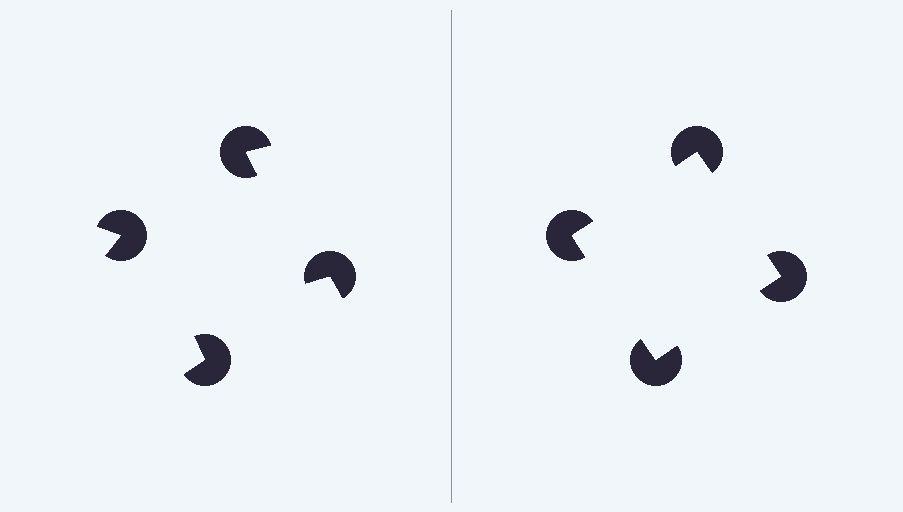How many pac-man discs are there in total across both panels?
8 — 4 on each side.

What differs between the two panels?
The pac-man discs are positioned identically on both sides; only the wedge orientations differ. On the right they align to a square; on the left they are misaligned.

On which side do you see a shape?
An illusory square appears on the right side. On the left side the wedge cuts are rotated, so no coherent shape forms.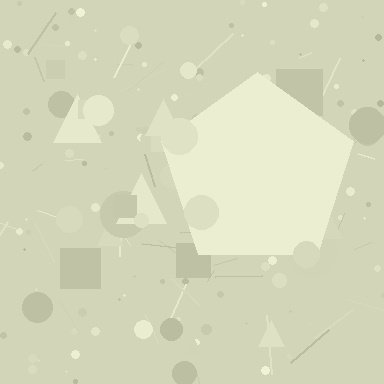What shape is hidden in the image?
A pentagon is hidden in the image.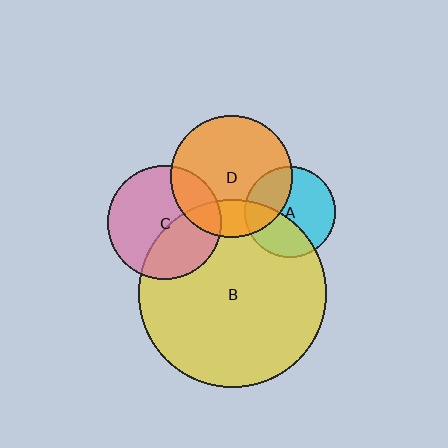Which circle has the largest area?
Circle B (yellow).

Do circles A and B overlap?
Yes.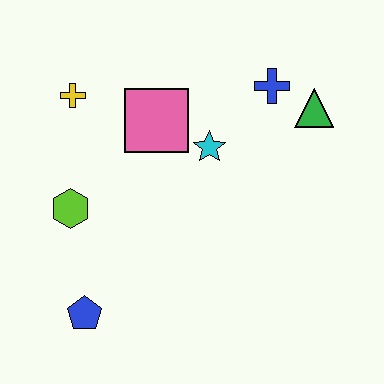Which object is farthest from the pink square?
The blue pentagon is farthest from the pink square.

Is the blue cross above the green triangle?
Yes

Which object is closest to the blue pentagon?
The lime hexagon is closest to the blue pentagon.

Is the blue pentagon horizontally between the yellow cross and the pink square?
Yes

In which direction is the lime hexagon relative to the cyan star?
The lime hexagon is to the left of the cyan star.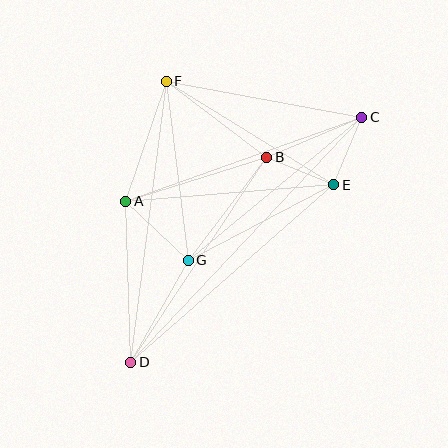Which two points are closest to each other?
Points B and E are closest to each other.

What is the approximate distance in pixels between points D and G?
The distance between D and G is approximately 117 pixels.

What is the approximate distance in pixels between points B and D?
The distance between B and D is approximately 246 pixels.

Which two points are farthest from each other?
Points C and D are farthest from each other.